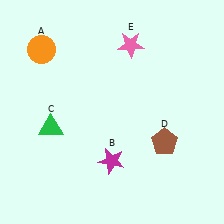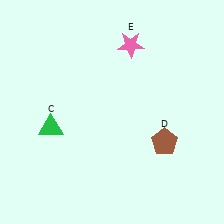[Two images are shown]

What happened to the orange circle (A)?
The orange circle (A) was removed in Image 2. It was in the top-left area of Image 1.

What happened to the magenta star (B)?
The magenta star (B) was removed in Image 2. It was in the bottom-left area of Image 1.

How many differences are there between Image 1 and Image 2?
There are 2 differences between the two images.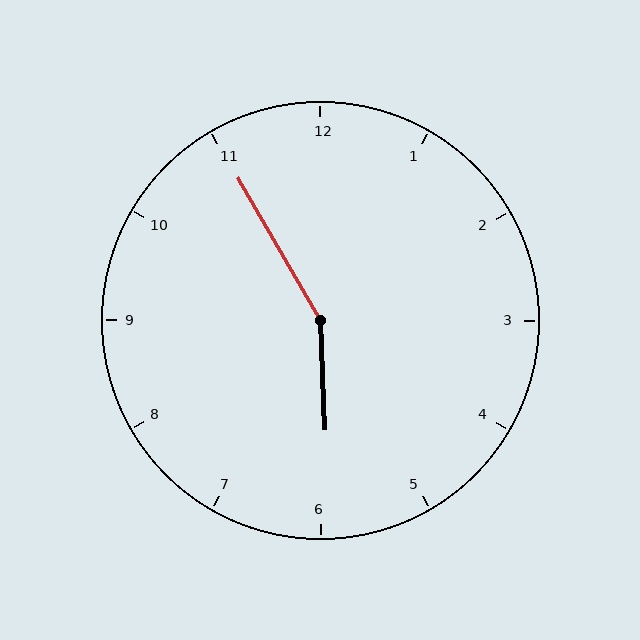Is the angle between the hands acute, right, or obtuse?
It is obtuse.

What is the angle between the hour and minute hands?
Approximately 152 degrees.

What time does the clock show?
5:55.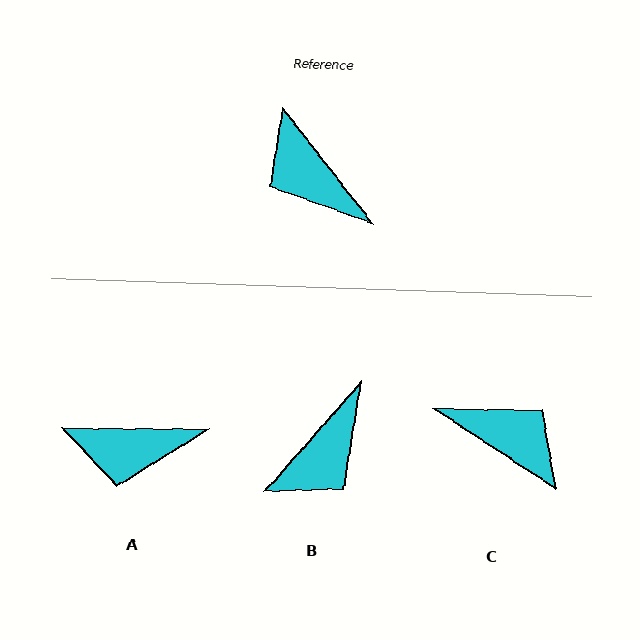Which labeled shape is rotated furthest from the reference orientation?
C, about 161 degrees away.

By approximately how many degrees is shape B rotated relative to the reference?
Approximately 101 degrees counter-clockwise.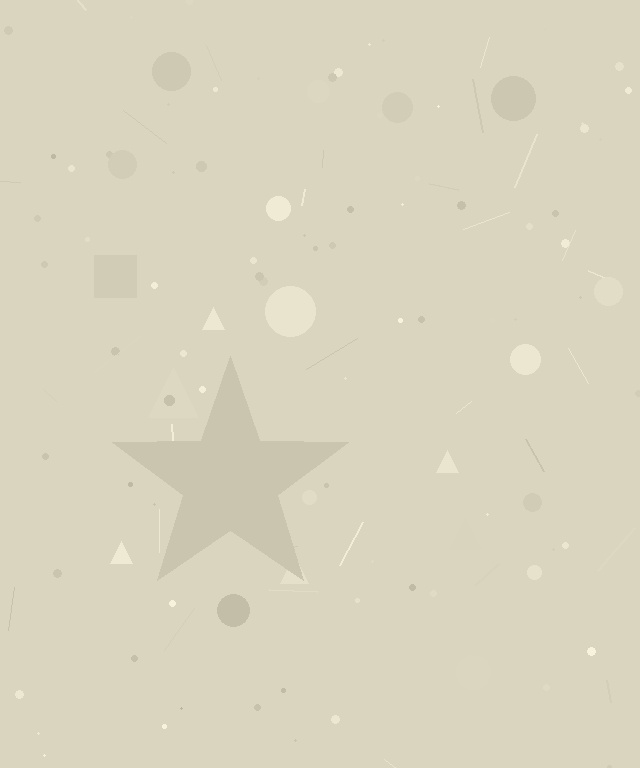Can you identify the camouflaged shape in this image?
The camouflaged shape is a star.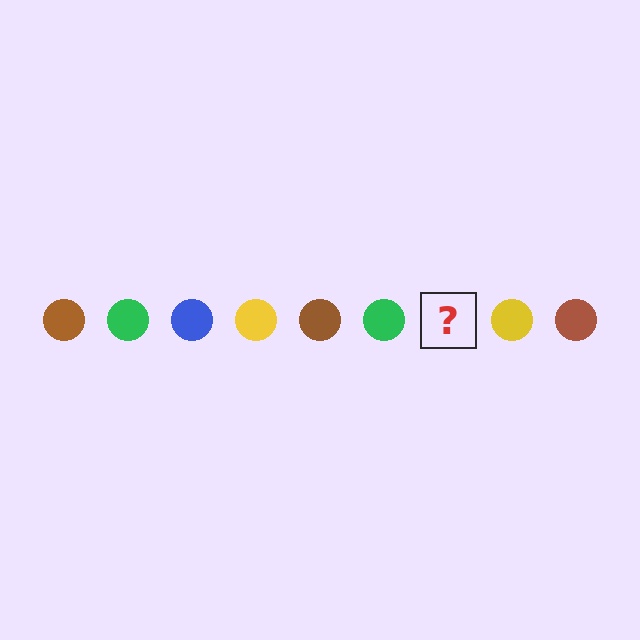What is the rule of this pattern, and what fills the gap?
The rule is that the pattern cycles through brown, green, blue, yellow circles. The gap should be filled with a blue circle.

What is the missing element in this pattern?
The missing element is a blue circle.